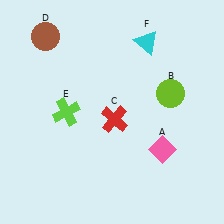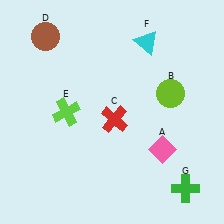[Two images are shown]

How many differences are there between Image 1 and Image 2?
There is 1 difference between the two images.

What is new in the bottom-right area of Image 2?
A green cross (G) was added in the bottom-right area of Image 2.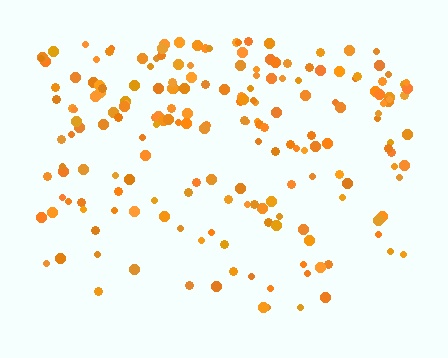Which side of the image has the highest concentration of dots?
The top.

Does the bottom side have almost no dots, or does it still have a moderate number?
Still a moderate number, just noticeably fewer than the top.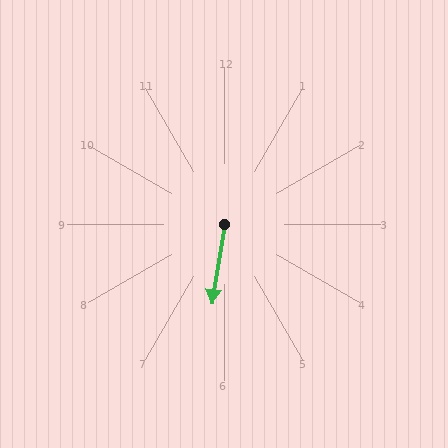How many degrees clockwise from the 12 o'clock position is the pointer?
Approximately 189 degrees.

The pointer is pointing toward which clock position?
Roughly 6 o'clock.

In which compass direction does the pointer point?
South.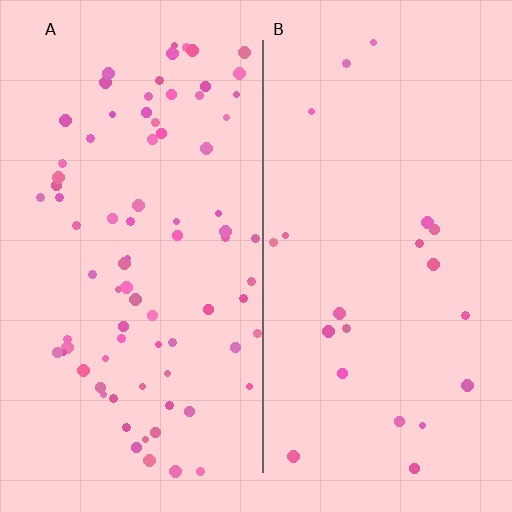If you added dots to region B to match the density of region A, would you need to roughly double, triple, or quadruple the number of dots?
Approximately quadruple.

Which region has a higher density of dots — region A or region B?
A (the left).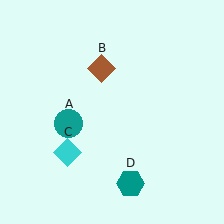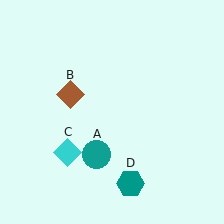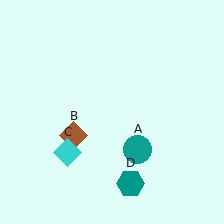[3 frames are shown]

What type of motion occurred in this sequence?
The teal circle (object A), brown diamond (object B) rotated counterclockwise around the center of the scene.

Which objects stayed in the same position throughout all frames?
Cyan diamond (object C) and teal hexagon (object D) remained stationary.